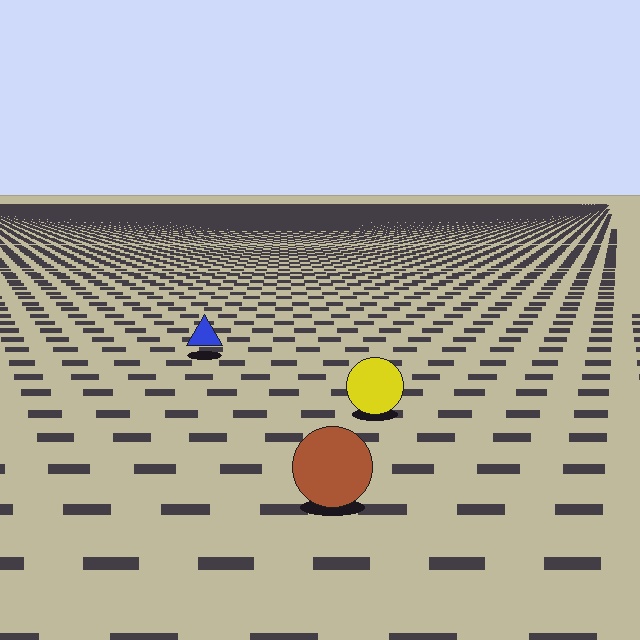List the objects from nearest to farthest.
From nearest to farthest: the brown circle, the yellow circle, the blue triangle.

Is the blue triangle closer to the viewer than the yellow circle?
No. The yellow circle is closer — you can tell from the texture gradient: the ground texture is coarser near it.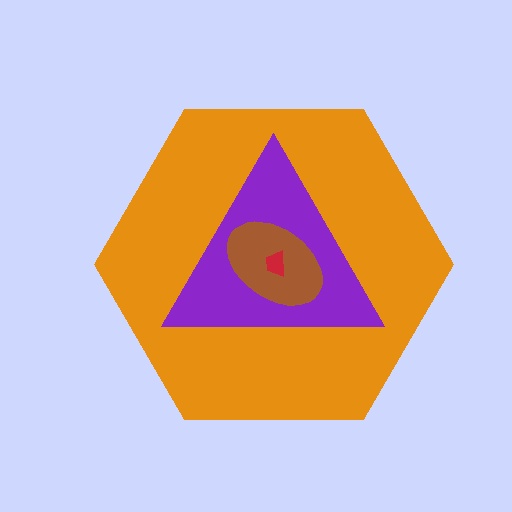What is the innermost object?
The red trapezoid.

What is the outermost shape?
The orange hexagon.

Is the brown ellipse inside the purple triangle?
Yes.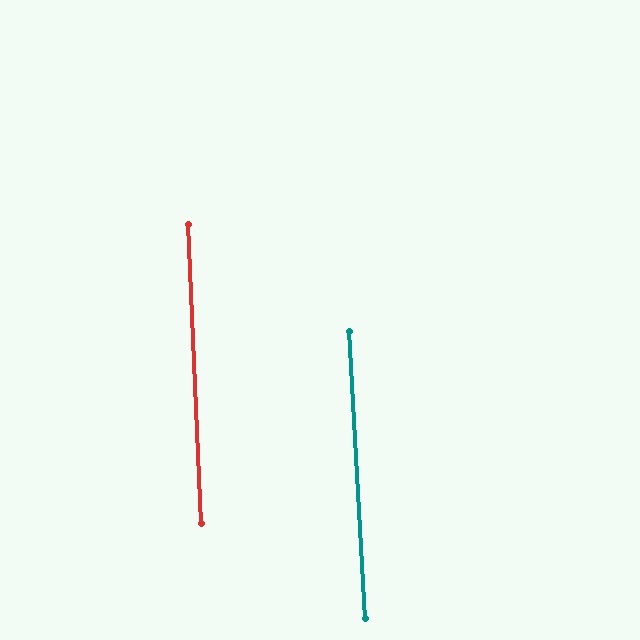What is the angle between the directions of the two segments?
Approximately 1 degree.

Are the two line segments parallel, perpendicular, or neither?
Parallel — their directions differ by only 0.7°.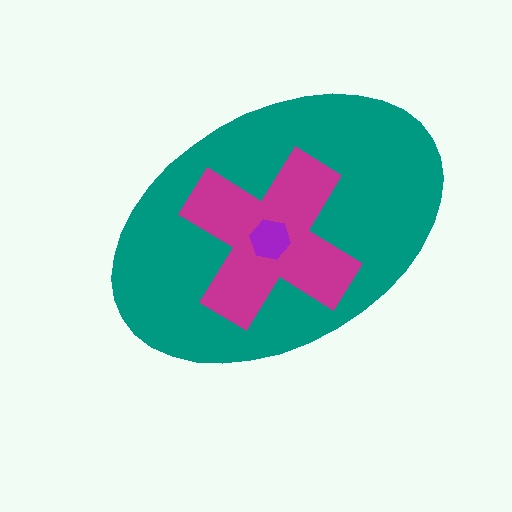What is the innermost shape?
The purple hexagon.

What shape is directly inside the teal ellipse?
The magenta cross.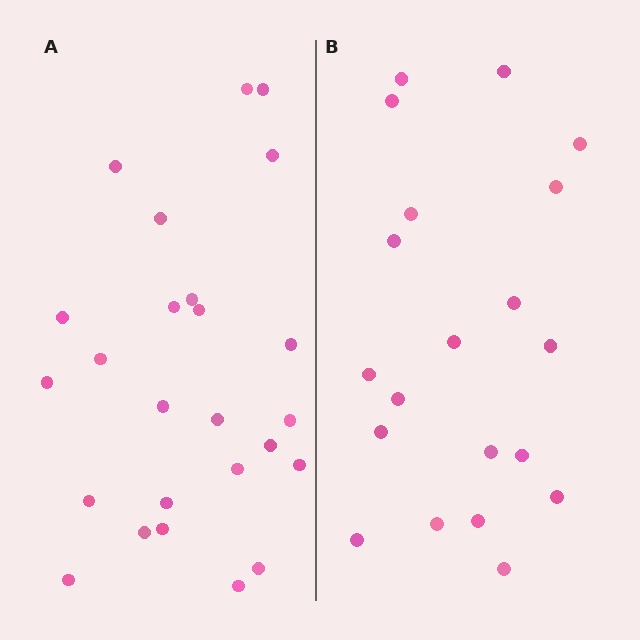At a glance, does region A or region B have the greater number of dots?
Region A (the left region) has more dots.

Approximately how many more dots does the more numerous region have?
Region A has about 5 more dots than region B.